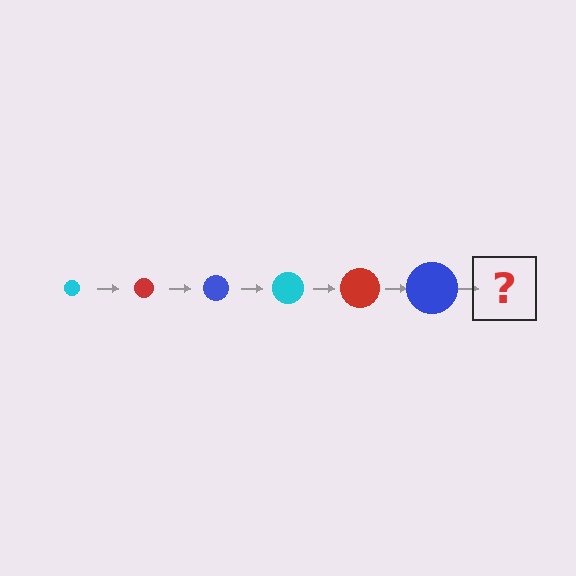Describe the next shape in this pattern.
It should be a cyan circle, larger than the previous one.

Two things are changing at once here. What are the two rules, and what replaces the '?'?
The two rules are that the circle grows larger each step and the color cycles through cyan, red, and blue. The '?' should be a cyan circle, larger than the previous one.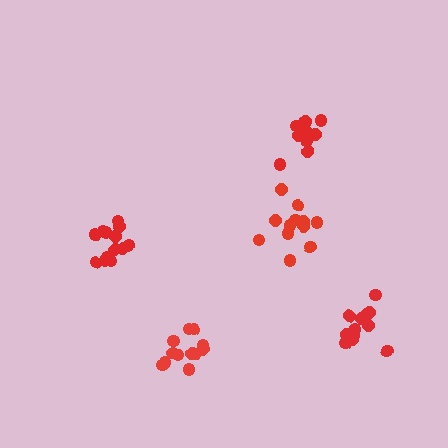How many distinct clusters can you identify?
There are 5 distinct clusters.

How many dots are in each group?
Group 1: 12 dots, Group 2: 12 dots, Group 3: 13 dots, Group 4: 13 dots, Group 5: 13 dots (63 total).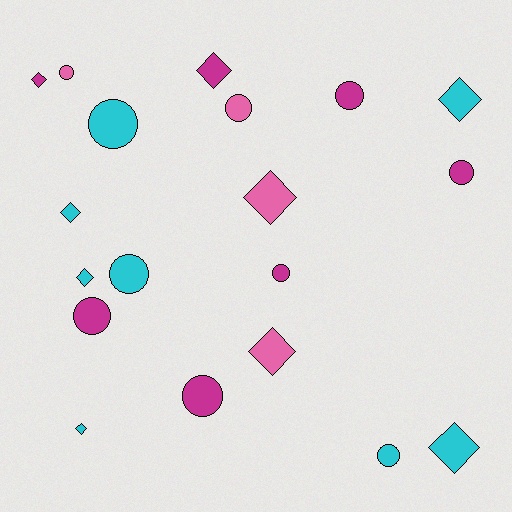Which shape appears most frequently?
Circle, with 10 objects.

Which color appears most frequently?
Cyan, with 8 objects.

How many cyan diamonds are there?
There are 5 cyan diamonds.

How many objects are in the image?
There are 19 objects.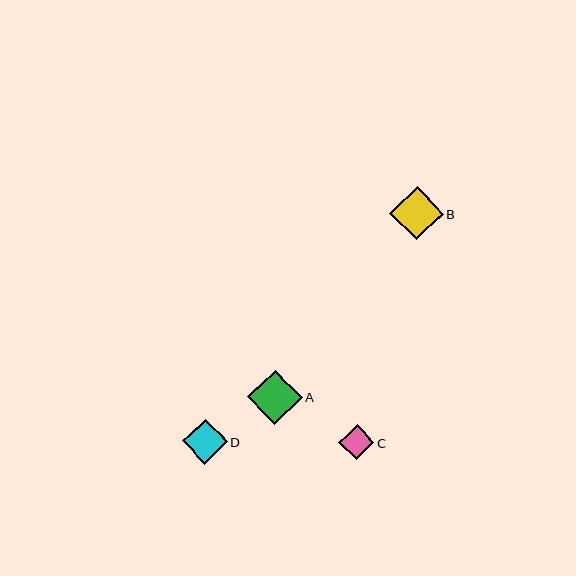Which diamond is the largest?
Diamond A is the largest with a size of approximately 55 pixels.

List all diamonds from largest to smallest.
From largest to smallest: A, B, D, C.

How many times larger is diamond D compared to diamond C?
Diamond D is approximately 1.3 times the size of diamond C.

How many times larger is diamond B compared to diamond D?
Diamond B is approximately 1.2 times the size of diamond D.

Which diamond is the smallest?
Diamond C is the smallest with a size of approximately 35 pixels.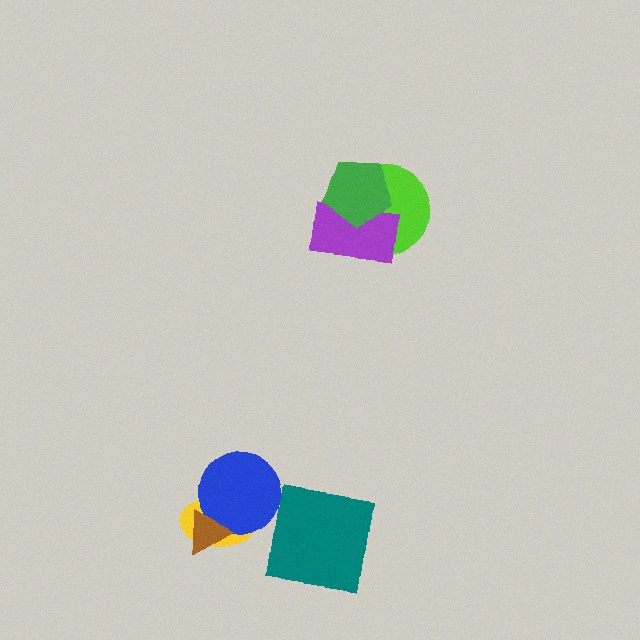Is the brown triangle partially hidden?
No, no other shape covers it.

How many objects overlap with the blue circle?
2 objects overlap with the blue circle.